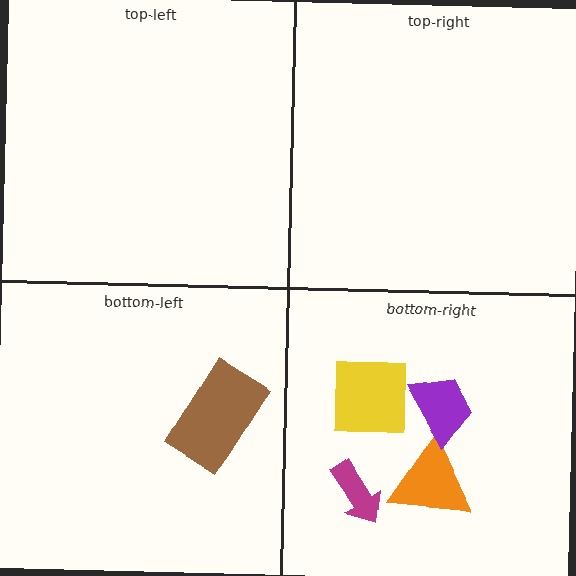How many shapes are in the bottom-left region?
1.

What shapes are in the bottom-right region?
The magenta arrow, the orange triangle, the yellow square, the purple trapezoid.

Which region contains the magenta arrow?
The bottom-right region.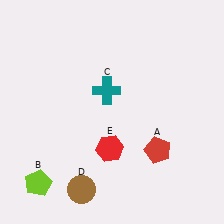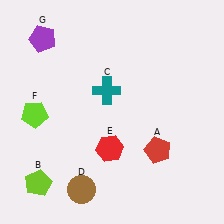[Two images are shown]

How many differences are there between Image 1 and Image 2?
There are 2 differences between the two images.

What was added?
A lime pentagon (F), a purple pentagon (G) were added in Image 2.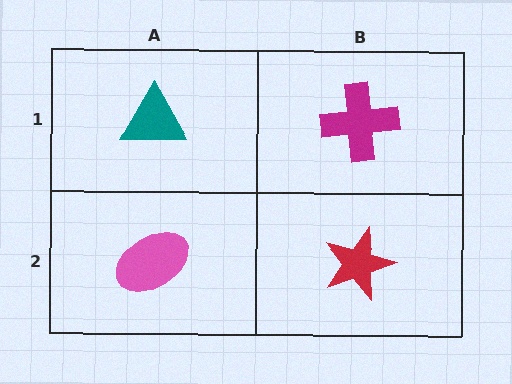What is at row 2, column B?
A red star.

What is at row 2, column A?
A pink ellipse.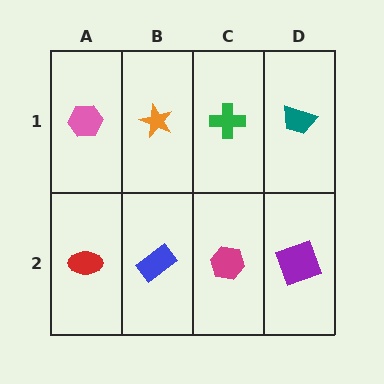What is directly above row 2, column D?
A teal trapezoid.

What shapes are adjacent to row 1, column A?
A red ellipse (row 2, column A), an orange star (row 1, column B).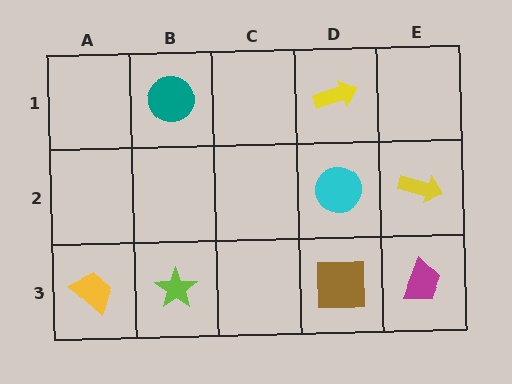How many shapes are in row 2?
2 shapes.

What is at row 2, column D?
A cyan circle.